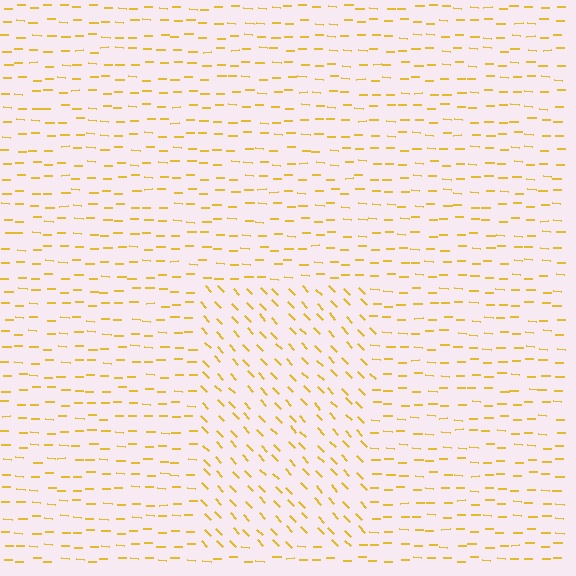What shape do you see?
I see a rectangle.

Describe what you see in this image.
The image is filled with small yellow line segments. A rectangle region in the image has lines oriented differently from the surrounding lines, creating a visible texture boundary.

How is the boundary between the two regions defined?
The boundary is defined purely by a change in line orientation (approximately 45 degrees difference). All lines are the same color and thickness.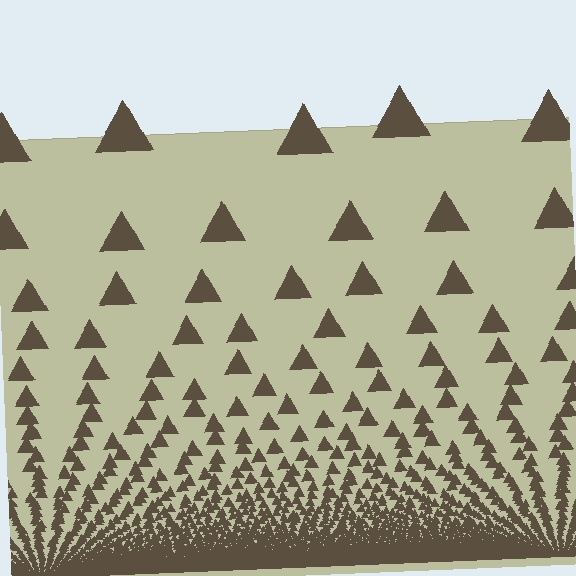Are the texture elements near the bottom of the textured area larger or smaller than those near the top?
Smaller. The gradient is inverted — elements near the bottom are smaller and denser.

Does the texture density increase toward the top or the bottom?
Density increases toward the bottom.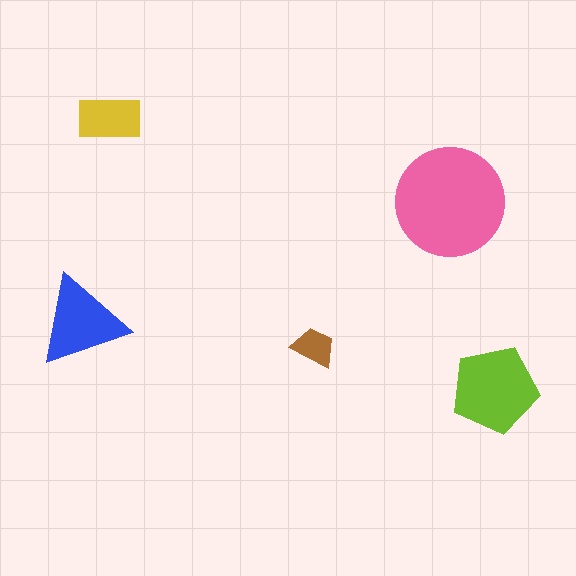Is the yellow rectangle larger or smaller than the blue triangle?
Smaller.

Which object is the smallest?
The brown trapezoid.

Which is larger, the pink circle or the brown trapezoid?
The pink circle.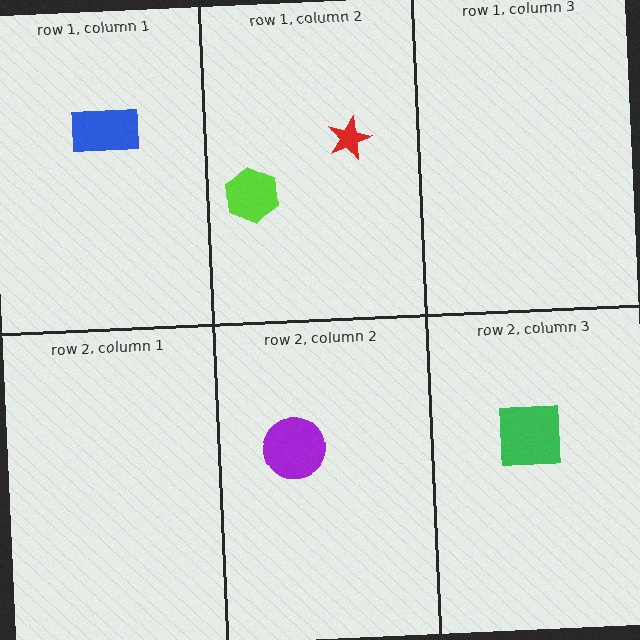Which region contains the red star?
The row 1, column 2 region.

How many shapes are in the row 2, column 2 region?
1.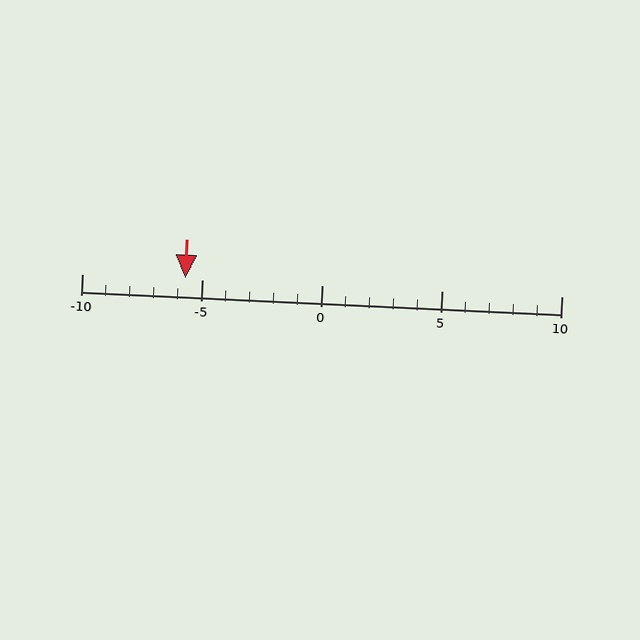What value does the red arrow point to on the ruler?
The red arrow points to approximately -6.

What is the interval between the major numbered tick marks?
The major tick marks are spaced 5 units apart.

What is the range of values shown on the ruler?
The ruler shows values from -10 to 10.